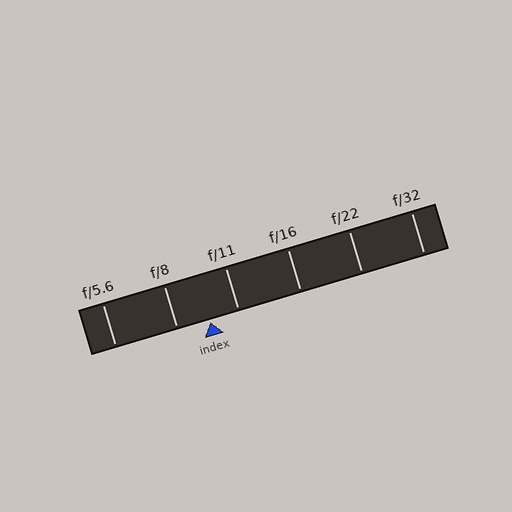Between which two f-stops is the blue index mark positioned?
The index mark is between f/8 and f/11.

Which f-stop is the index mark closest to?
The index mark is closest to f/11.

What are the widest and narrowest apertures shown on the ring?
The widest aperture shown is f/5.6 and the narrowest is f/32.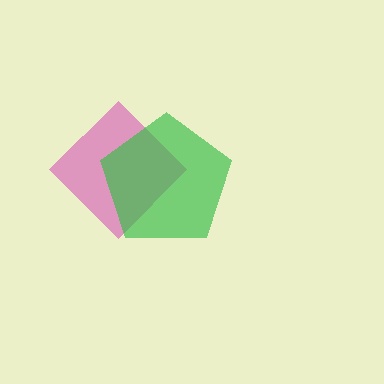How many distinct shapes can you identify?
There are 2 distinct shapes: a pink diamond, a green pentagon.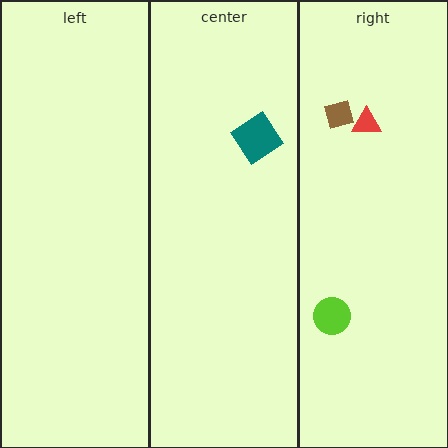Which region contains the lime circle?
The right region.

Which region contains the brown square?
The right region.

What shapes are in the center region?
The teal diamond.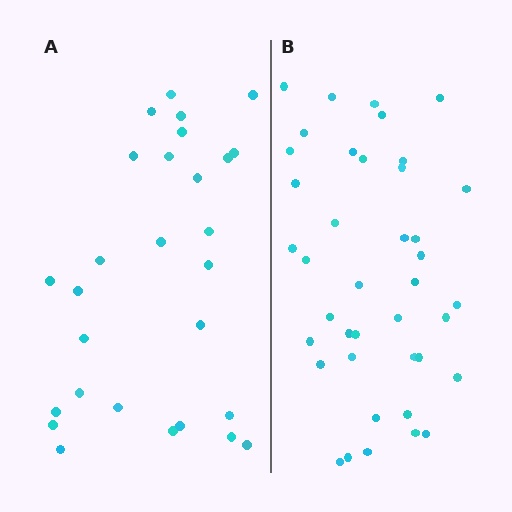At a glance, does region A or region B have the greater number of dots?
Region B (the right region) has more dots.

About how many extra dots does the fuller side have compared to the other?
Region B has roughly 12 or so more dots than region A.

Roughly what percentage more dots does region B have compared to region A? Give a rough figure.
About 45% more.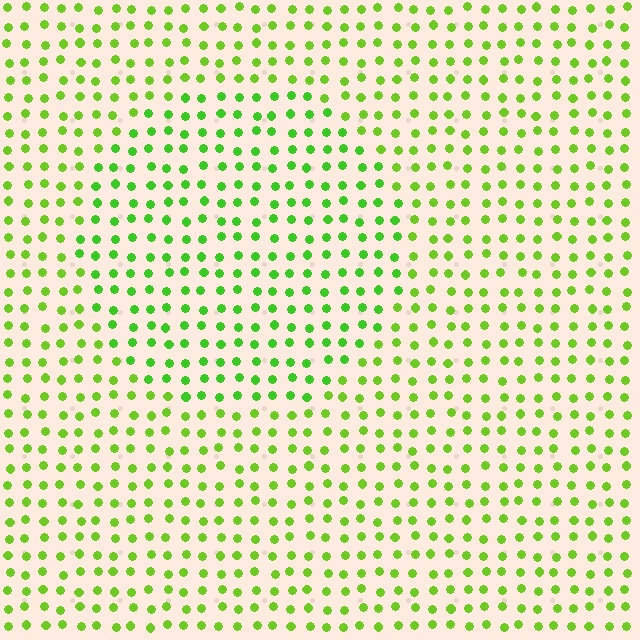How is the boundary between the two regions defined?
The boundary is defined purely by a slight shift in hue (about 19 degrees). Spacing, size, and orientation are identical on both sides.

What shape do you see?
I see a circle.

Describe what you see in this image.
The image is filled with small lime elements in a uniform arrangement. A circle-shaped region is visible where the elements are tinted to a slightly different hue, forming a subtle color boundary.